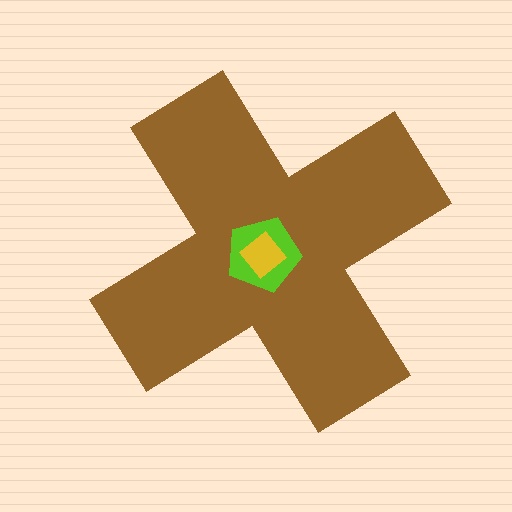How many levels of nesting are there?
3.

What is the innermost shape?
The yellow diamond.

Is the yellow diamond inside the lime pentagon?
Yes.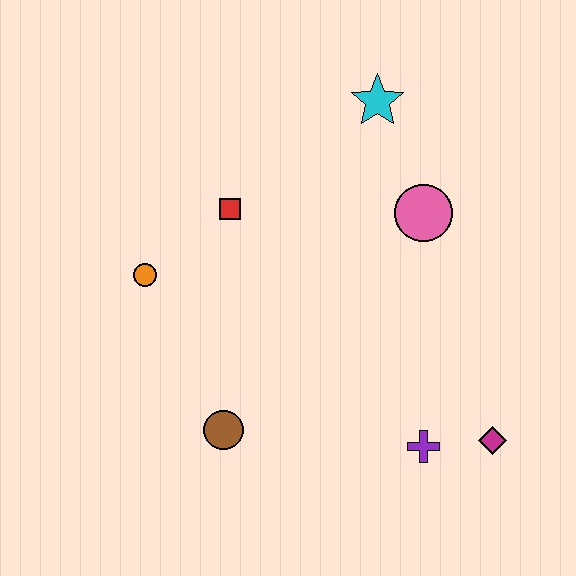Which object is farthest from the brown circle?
The cyan star is farthest from the brown circle.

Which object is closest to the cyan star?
The pink circle is closest to the cyan star.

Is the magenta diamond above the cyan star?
No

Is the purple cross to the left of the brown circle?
No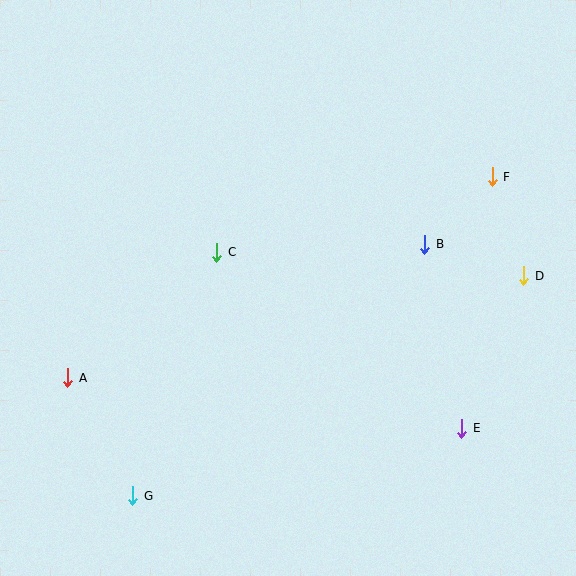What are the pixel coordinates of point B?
Point B is at (425, 244).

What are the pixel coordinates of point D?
Point D is at (524, 276).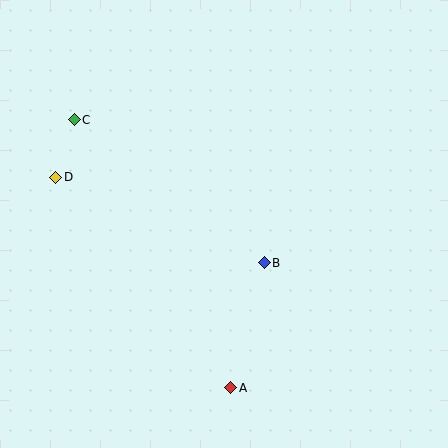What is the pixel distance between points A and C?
The distance between A and C is 310 pixels.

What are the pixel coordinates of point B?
Point B is at (264, 263).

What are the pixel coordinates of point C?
Point C is at (74, 120).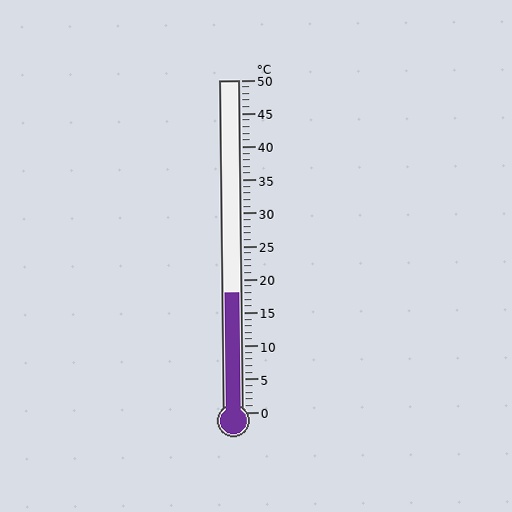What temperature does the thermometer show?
The thermometer shows approximately 18°C.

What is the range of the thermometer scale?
The thermometer scale ranges from 0°C to 50°C.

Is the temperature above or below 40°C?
The temperature is below 40°C.